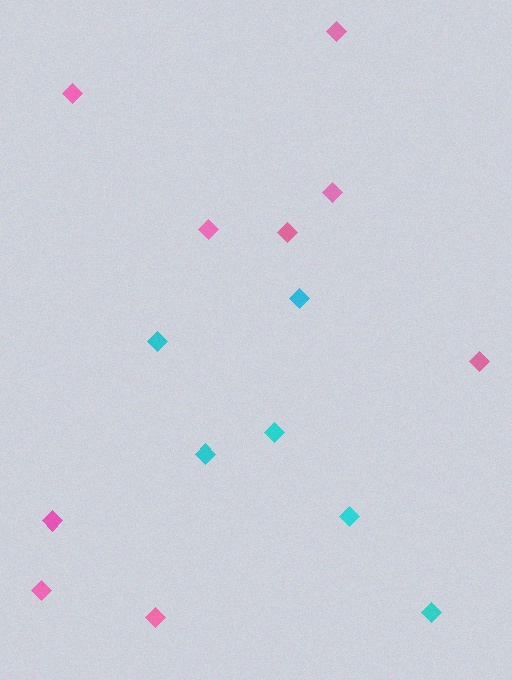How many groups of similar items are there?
There are 2 groups: one group of pink diamonds (9) and one group of cyan diamonds (6).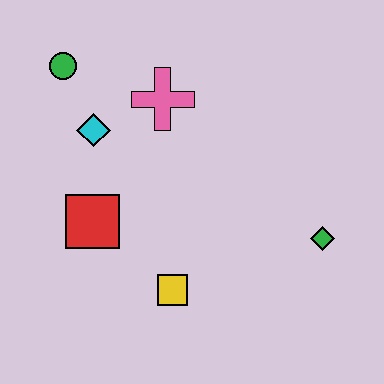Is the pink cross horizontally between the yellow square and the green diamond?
No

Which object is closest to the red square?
The cyan diamond is closest to the red square.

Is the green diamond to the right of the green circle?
Yes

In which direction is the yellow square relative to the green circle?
The yellow square is below the green circle.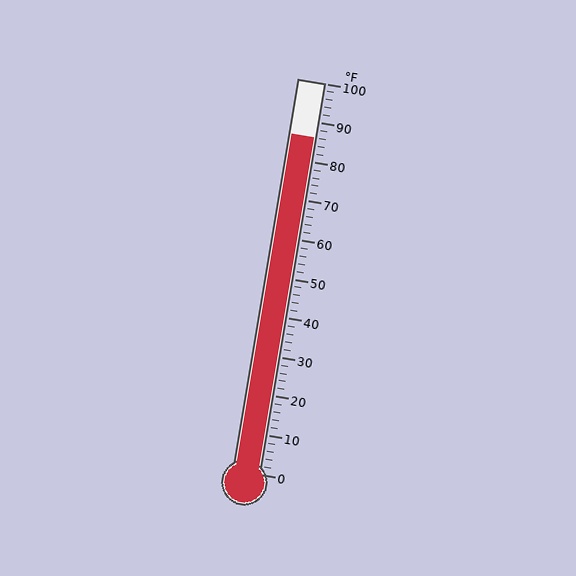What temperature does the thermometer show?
The thermometer shows approximately 86°F.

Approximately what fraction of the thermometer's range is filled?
The thermometer is filled to approximately 85% of its range.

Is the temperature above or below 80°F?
The temperature is above 80°F.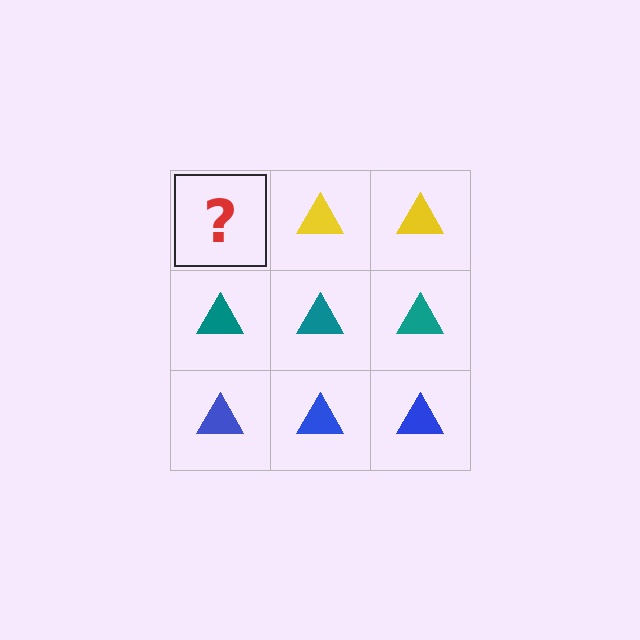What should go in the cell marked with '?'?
The missing cell should contain a yellow triangle.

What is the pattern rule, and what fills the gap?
The rule is that each row has a consistent color. The gap should be filled with a yellow triangle.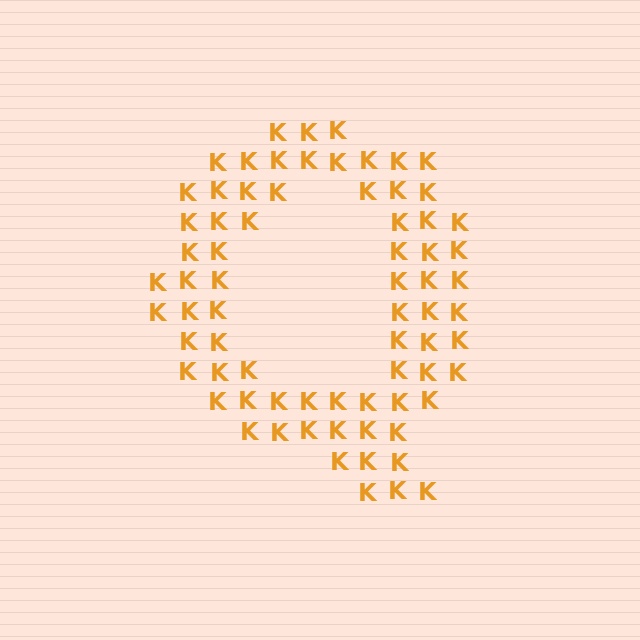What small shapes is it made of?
It is made of small letter K's.